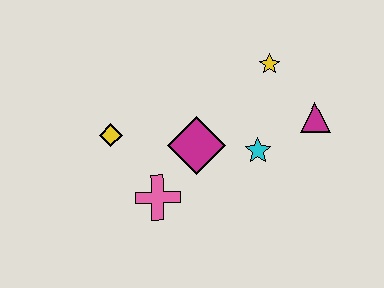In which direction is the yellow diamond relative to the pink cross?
The yellow diamond is above the pink cross.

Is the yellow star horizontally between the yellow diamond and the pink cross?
No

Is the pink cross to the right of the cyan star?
No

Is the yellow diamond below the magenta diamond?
No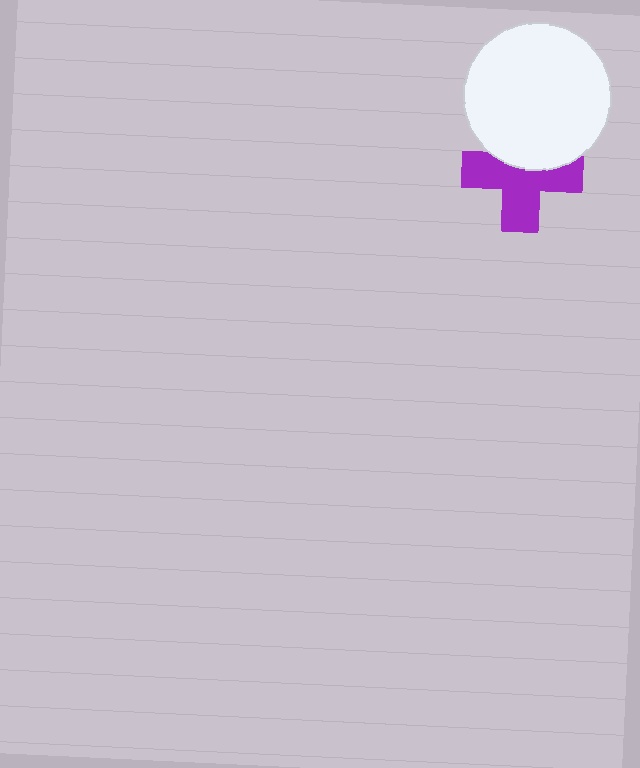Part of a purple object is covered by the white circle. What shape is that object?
It is a cross.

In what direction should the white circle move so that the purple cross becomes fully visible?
The white circle should move up. That is the shortest direction to clear the overlap and leave the purple cross fully visible.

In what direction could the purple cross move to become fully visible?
The purple cross could move down. That would shift it out from behind the white circle entirely.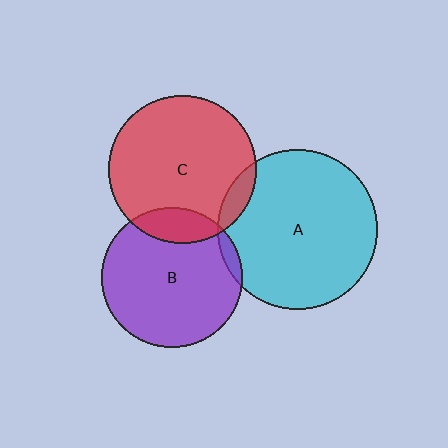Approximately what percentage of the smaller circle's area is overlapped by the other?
Approximately 5%.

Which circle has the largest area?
Circle A (cyan).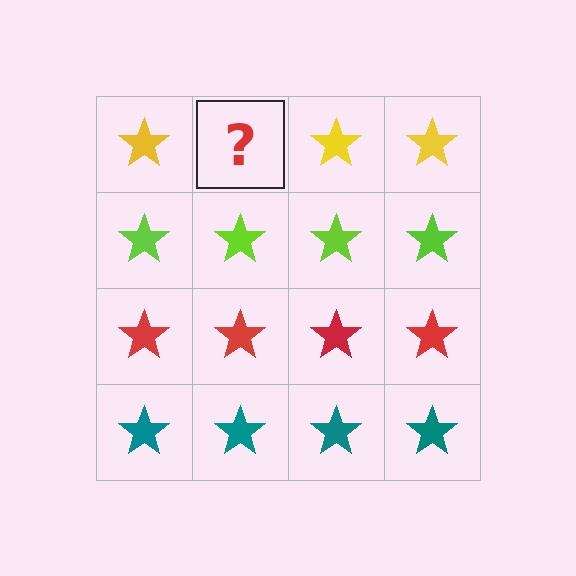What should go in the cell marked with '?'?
The missing cell should contain a yellow star.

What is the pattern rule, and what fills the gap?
The rule is that each row has a consistent color. The gap should be filled with a yellow star.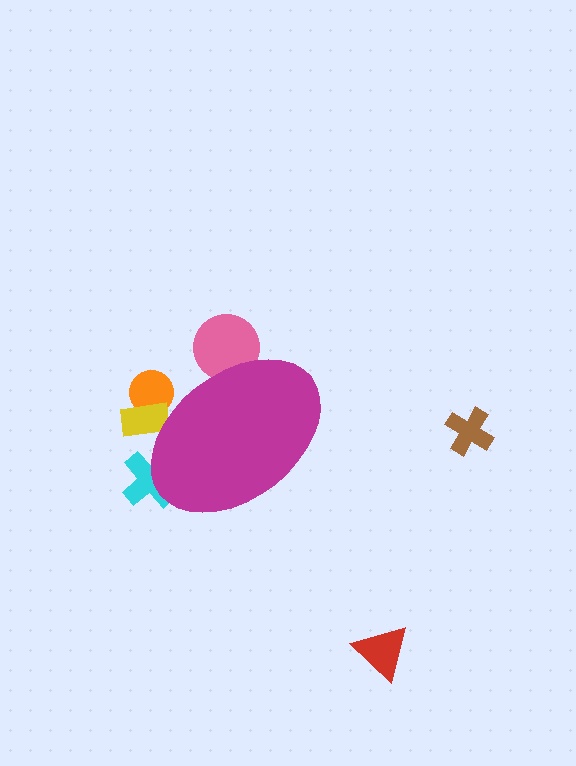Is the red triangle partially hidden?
No, the red triangle is fully visible.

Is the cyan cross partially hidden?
Yes, the cyan cross is partially hidden behind the magenta ellipse.